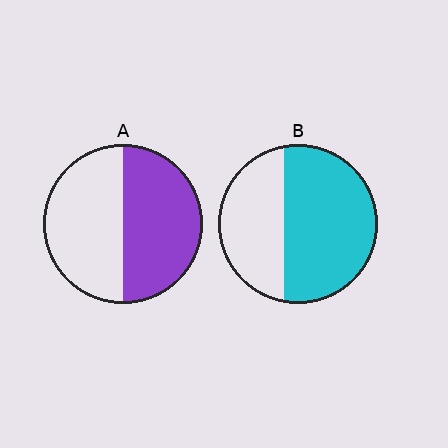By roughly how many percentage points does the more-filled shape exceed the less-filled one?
By roughly 10 percentage points (B over A).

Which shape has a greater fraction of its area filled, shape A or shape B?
Shape B.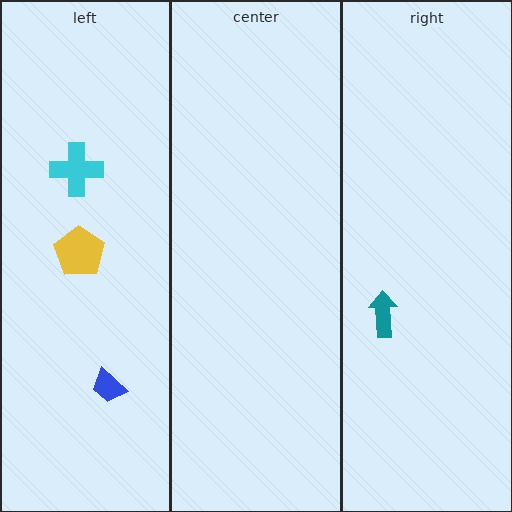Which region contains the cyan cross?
The left region.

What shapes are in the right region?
The teal arrow.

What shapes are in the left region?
The blue trapezoid, the yellow pentagon, the cyan cross.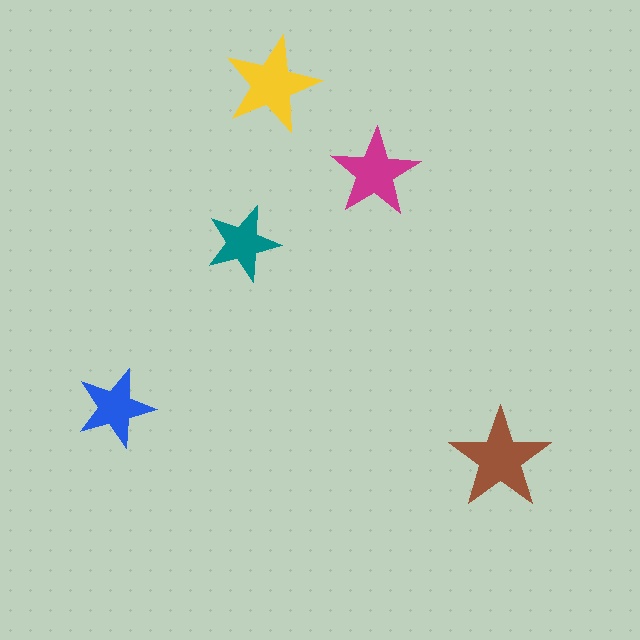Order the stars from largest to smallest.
the brown one, the yellow one, the magenta one, the blue one, the teal one.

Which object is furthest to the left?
The blue star is leftmost.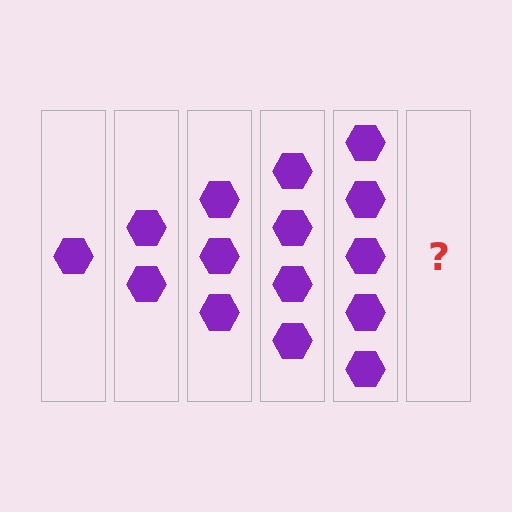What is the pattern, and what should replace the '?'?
The pattern is that each step adds one more hexagon. The '?' should be 6 hexagons.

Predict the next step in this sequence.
The next step is 6 hexagons.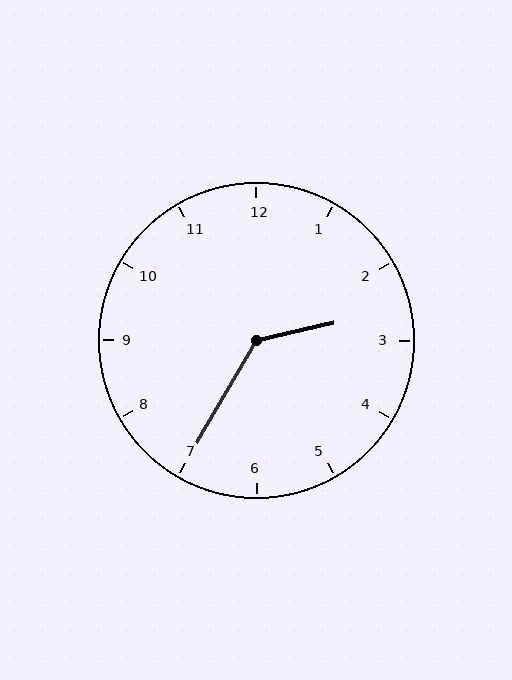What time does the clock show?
2:35.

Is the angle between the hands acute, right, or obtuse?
It is obtuse.